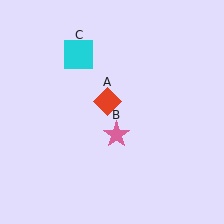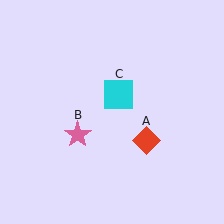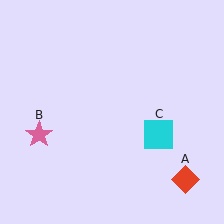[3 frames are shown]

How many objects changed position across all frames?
3 objects changed position: red diamond (object A), pink star (object B), cyan square (object C).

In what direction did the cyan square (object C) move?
The cyan square (object C) moved down and to the right.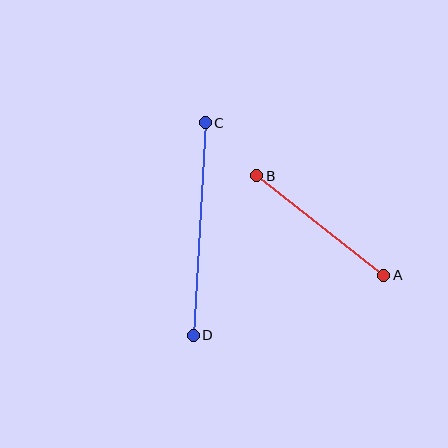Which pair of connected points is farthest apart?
Points C and D are farthest apart.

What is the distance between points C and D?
The distance is approximately 213 pixels.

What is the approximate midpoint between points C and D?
The midpoint is at approximately (199, 229) pixels.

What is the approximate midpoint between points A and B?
The midpoint is at approximately (320, 226) pixels.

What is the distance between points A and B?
The distance is approximately 161 pixels.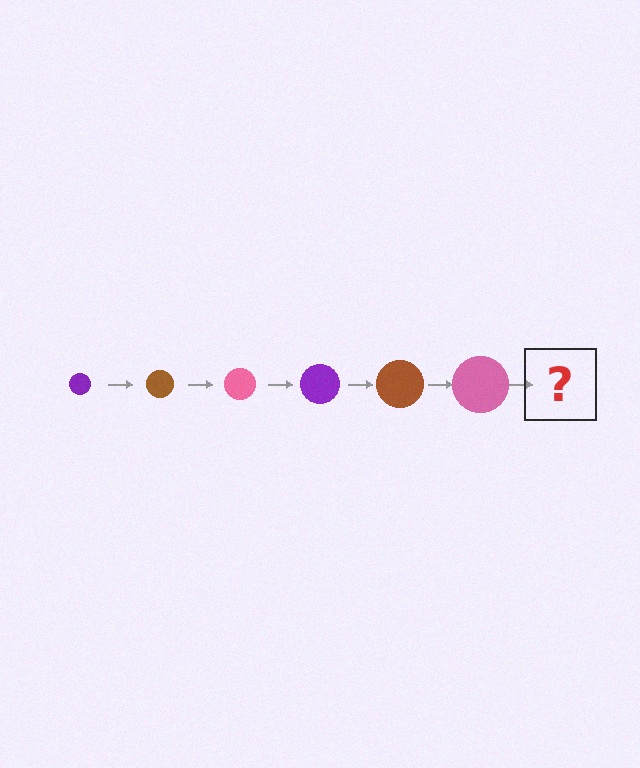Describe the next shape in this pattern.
It should be a purple circle, larger than the previous one.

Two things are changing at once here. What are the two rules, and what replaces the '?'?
The two rules are that the circle grows larger each step and the color cycles through purple, brown, and pink. The '?' should be a purple circle, larger than the previous one.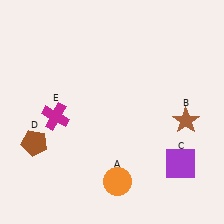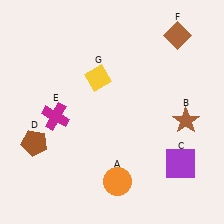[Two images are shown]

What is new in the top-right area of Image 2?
A brown diamond (F) was added in the top-right area of Image 2.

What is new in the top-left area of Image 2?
A yellow diamond (G) was added in the top-left area of Image 2.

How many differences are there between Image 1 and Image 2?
There are 2 differences between the two images.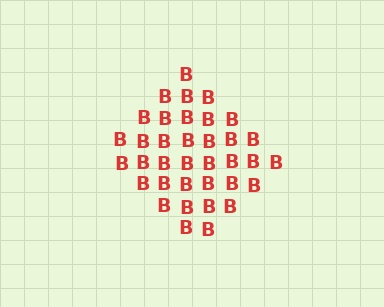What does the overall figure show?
The overall figure shows a diamond.